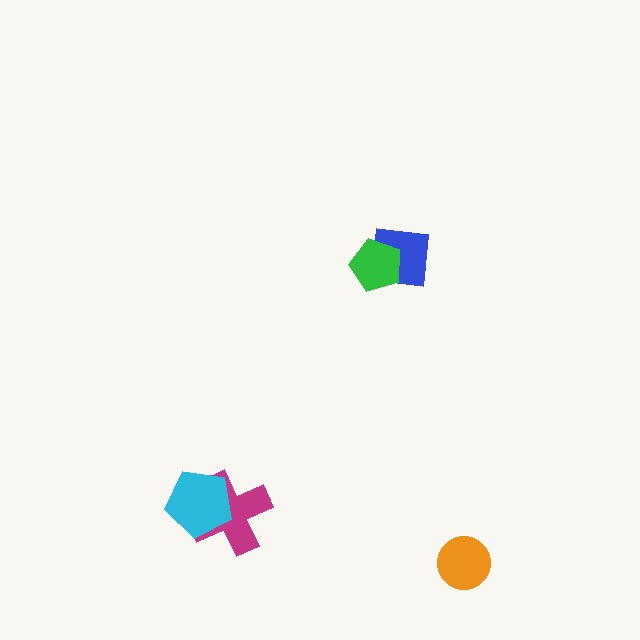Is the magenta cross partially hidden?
Yes, it is partially covered by another shape.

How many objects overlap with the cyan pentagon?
1 object overlaps with the cyan pentagon.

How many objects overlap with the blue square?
1 object overlaps with the blue square.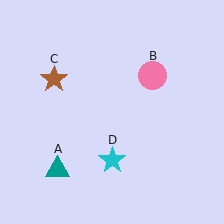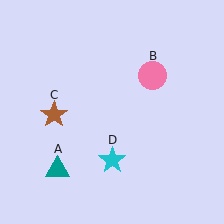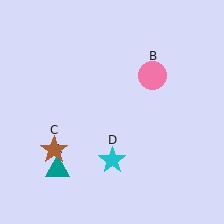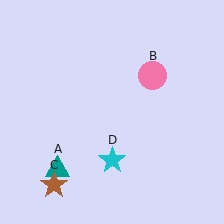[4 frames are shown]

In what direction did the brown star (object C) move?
The brown star (object C) moved down.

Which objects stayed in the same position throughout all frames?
Teal triangle (object A) and pink circle (object B) and cyan star (object D) remained stationary.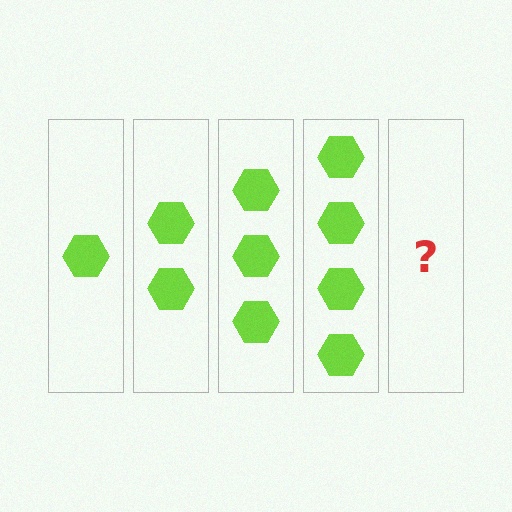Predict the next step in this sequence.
The next step is 5 hexagons.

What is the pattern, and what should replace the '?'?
The pattern is that each step adds one more hexagon. The '?' should be 5 hexagons.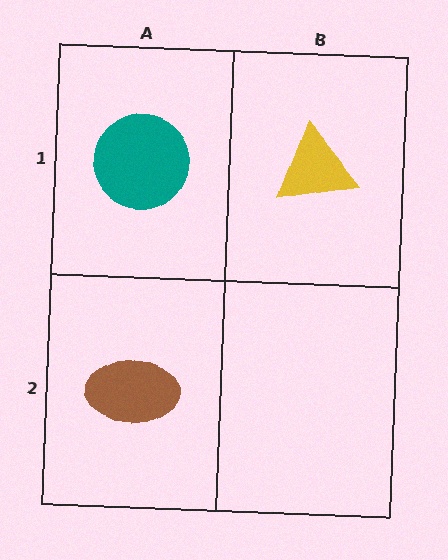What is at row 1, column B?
A yellow triangle.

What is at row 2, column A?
A brown ellipse.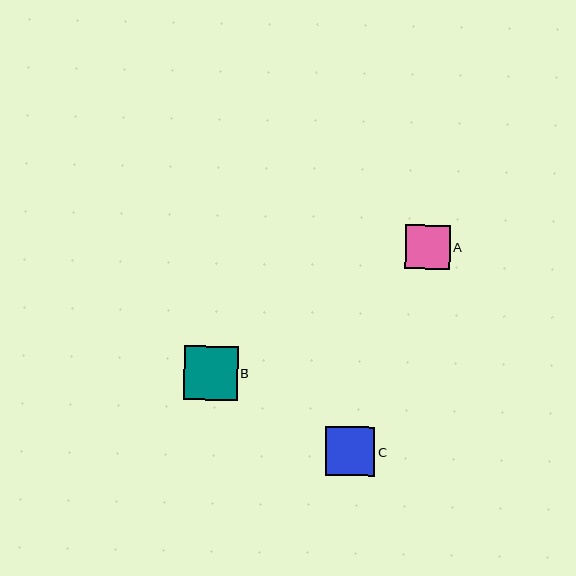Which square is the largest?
Square B is the largest with a size of approximately 54 pixels.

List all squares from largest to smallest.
From largest to smallest: B, C, A.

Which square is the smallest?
Square A is the smallest with a size of approximately 44 pixels.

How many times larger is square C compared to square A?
Square C is approximately 1.1 times the size of square A.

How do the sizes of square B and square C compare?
Square B and square C are approximately the same size.